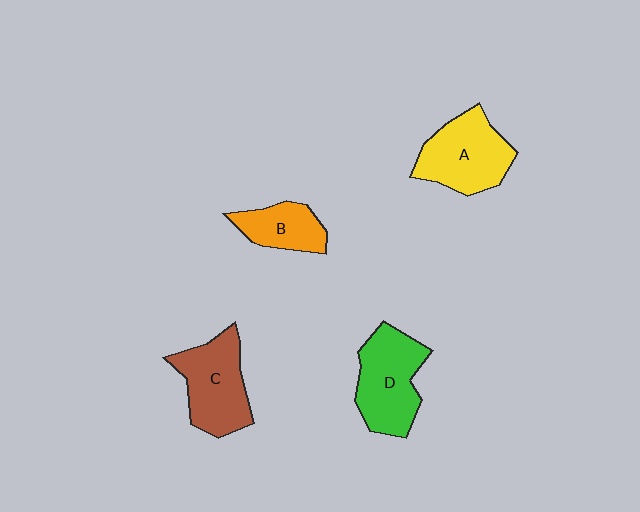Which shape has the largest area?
Shape D (green).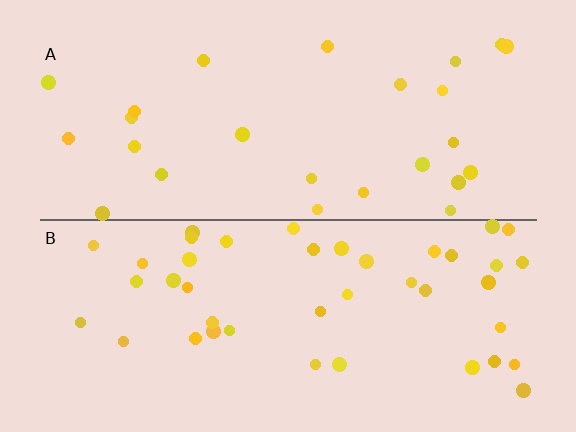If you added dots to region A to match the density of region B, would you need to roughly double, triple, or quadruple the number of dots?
Approximately double.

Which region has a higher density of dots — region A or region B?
B (the bottom).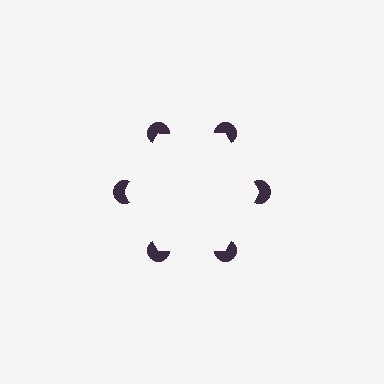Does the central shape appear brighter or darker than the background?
It typically appears slightly brighter than the background, even though no actual brightness change is drawn.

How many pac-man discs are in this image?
There are 6 — one at each vertex of the illusory hexagon.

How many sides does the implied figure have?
6 sides.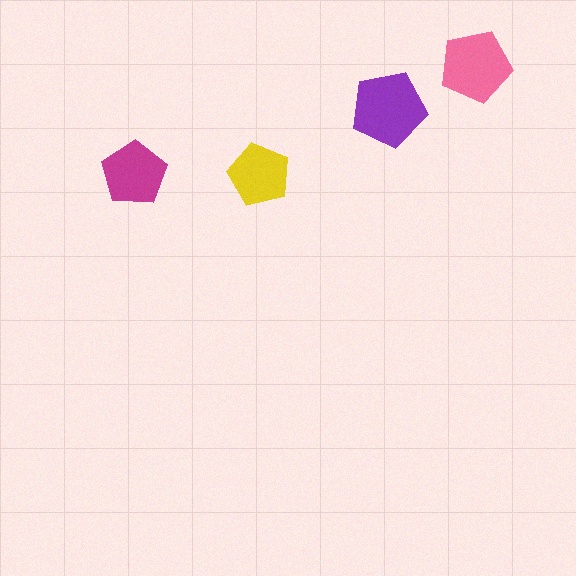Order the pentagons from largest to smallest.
the purple one, the pink one, the magenta one, the yellow one.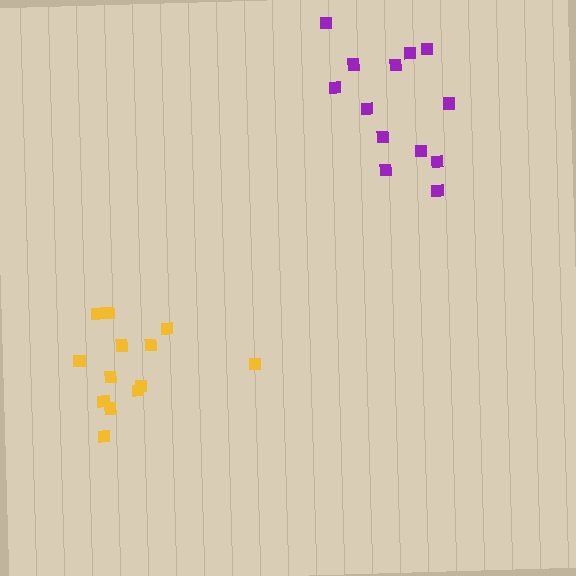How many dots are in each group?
Group 1: 13 dots, Group 2: 13 dots (26 total).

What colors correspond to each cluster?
The clusters are colored: yellow, purple.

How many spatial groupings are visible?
There are 2 spatial groupings.